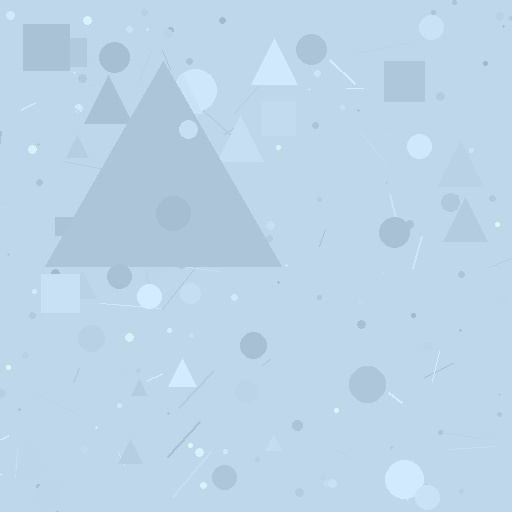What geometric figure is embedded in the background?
A triangle is embedded in the background.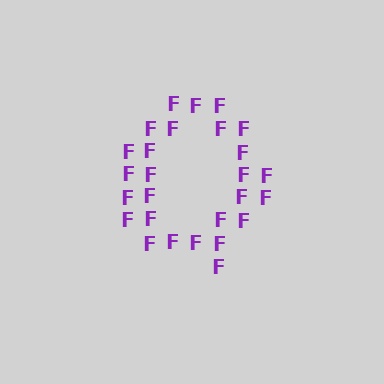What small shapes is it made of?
It is made of small letter F's.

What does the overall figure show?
The overall figure shows the letter Q.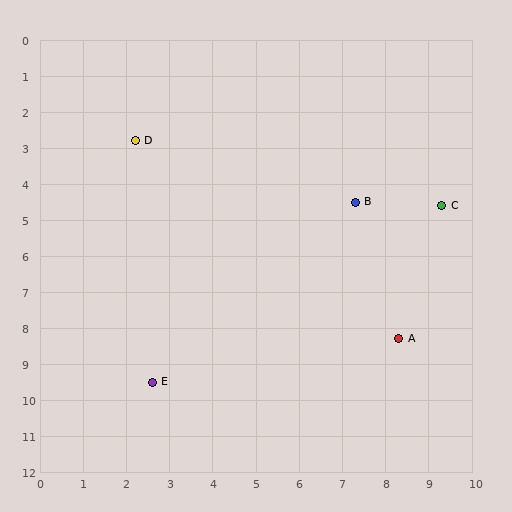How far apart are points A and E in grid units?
Points A and E are about 5.8 grid units apart.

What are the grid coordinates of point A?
Point A is at approximately (8.3, 8.3).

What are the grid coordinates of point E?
Point E is at approximately (2.6, 9.5).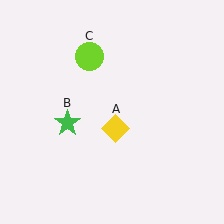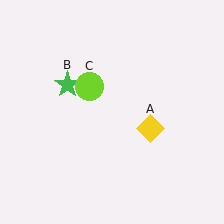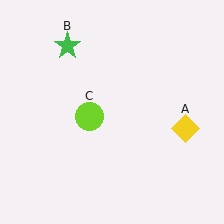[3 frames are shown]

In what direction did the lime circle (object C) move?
The lime circle (object C) moved down.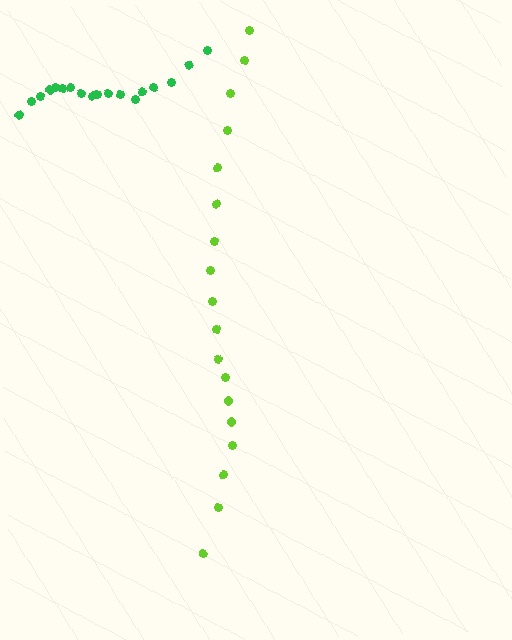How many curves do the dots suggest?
There are 2 distinct paths.